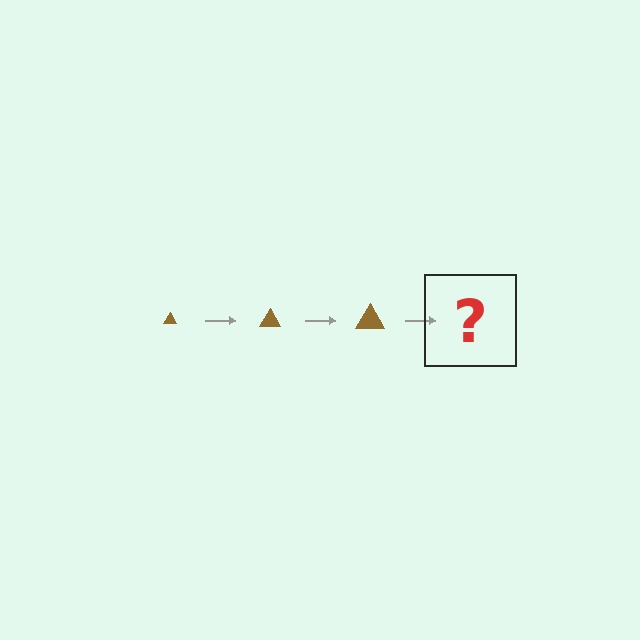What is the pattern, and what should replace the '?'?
The pattern is that the triangle gets progressively larger each step. The '?' should be a brown triangle, larger than the previous one.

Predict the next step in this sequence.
The next step is a brown triangle, larger than the previous one.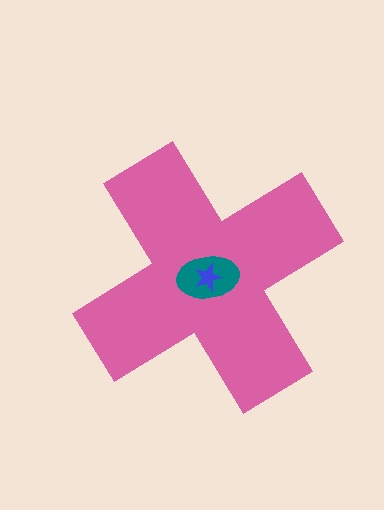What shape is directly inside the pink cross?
The teal ellipse.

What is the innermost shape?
The blue star.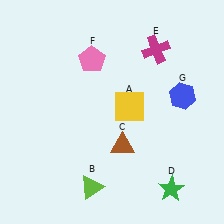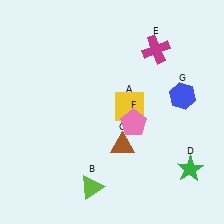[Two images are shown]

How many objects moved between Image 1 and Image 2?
2 objects moved between the two images.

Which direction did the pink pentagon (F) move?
The pink pentagon (F) moved down.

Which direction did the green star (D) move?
The green star (D) moved up.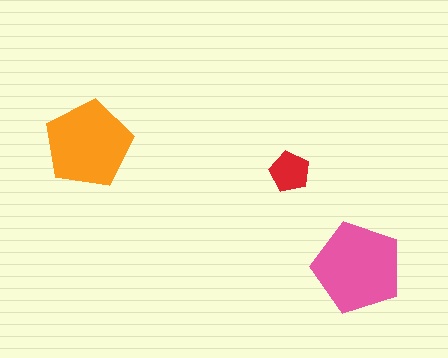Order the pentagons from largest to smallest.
the pink one, the orange one, the red one.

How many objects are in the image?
There are 3 objects in the image.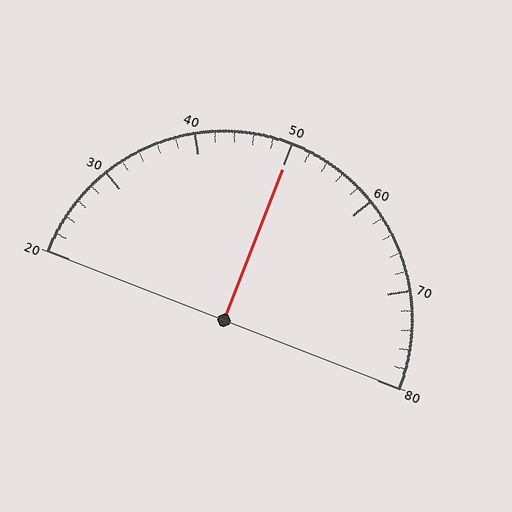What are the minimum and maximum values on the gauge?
The gauge ranges from 20 to 80.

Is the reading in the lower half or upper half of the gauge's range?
The reading is in the upper half of the range (20 to 80).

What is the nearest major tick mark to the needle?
The nearest major tick mark is 50.